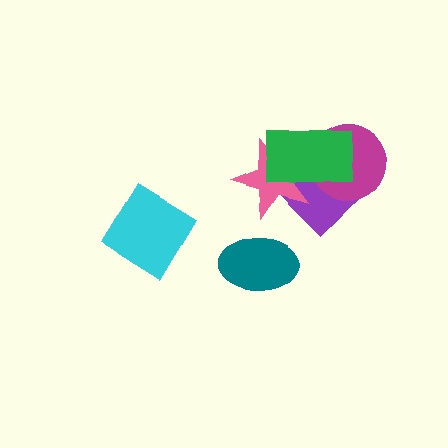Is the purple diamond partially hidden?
Yes, it is partially covered by another shape.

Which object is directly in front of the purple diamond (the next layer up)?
The pink star is directly in front of the purple diamond.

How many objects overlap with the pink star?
2 objects overlap with the pink star.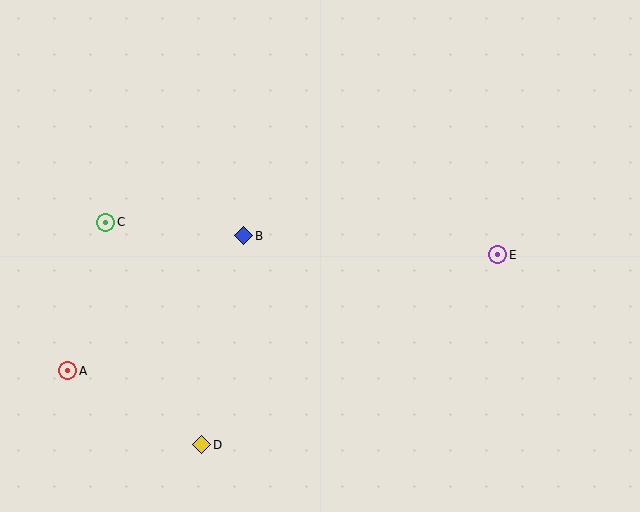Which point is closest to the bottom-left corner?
Point A is closest to the bottom-left corner.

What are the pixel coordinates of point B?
Point B is at (244, 236).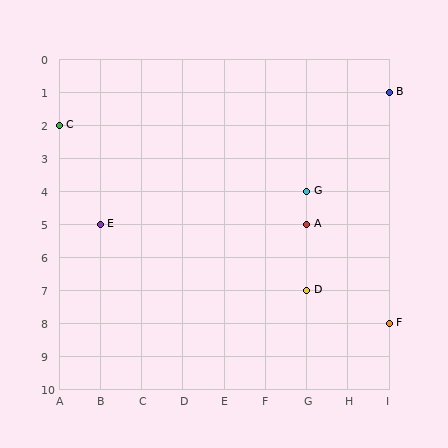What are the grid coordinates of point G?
Point G is at grid coordinates (G, 4).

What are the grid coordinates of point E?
Point E is at grid coordinates (B, 5).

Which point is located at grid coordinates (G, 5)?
Point A is at (G, 5).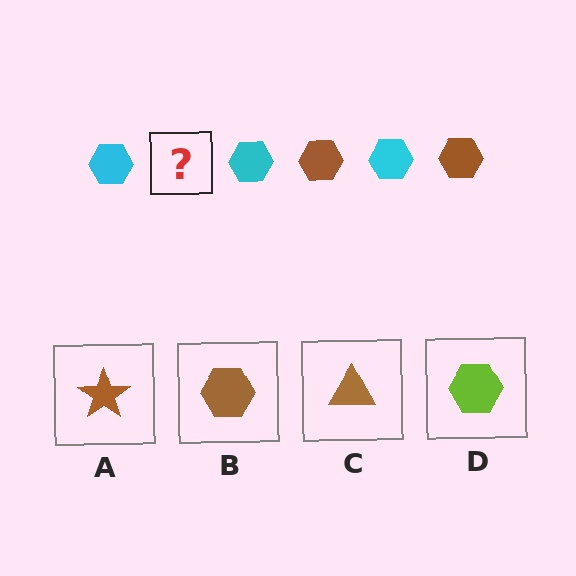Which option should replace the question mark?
Option B.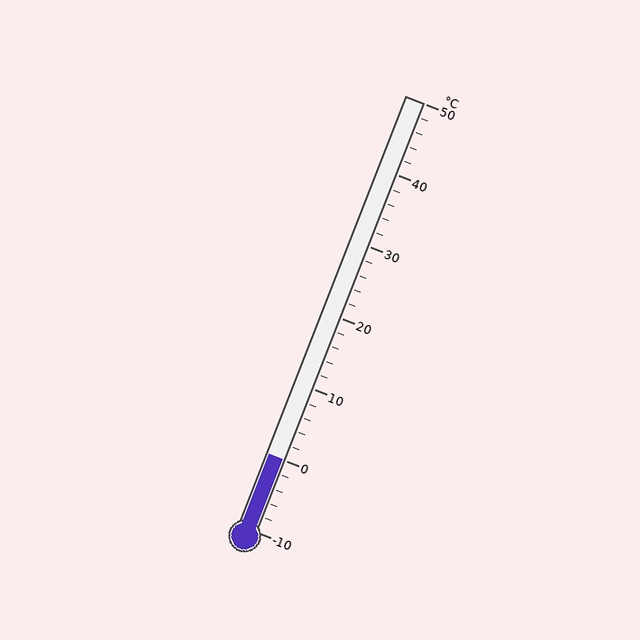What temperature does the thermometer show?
The thermometer shows approximately 0°C.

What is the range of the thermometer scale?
The thermometer scale ranges from -10°C to 50°C.